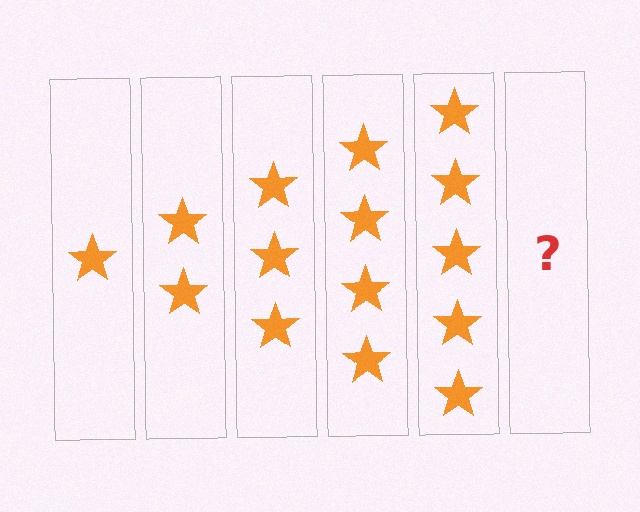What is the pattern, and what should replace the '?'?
The pattern is that each step adds one more star. The '?' should be 6 stars.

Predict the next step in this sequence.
The next step is 6 stars.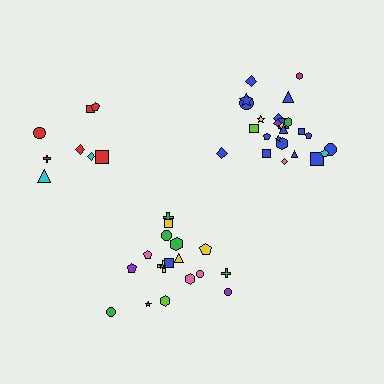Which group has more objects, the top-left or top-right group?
The top-right group.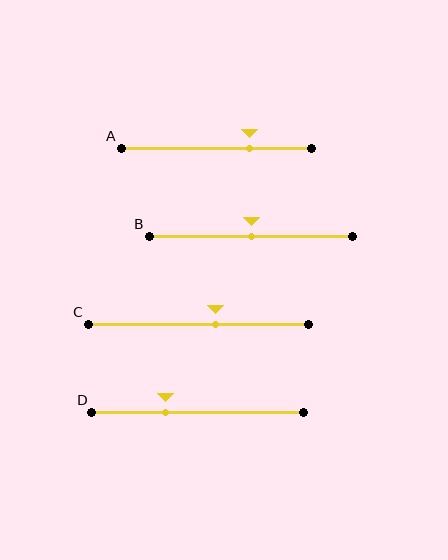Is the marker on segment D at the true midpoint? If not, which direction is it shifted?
No, the marker on segment D is shifted to the left by about 15% of the segment length.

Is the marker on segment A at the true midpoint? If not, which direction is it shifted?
No, the marker on segment A is shifted to the right by about 18% of the segment length.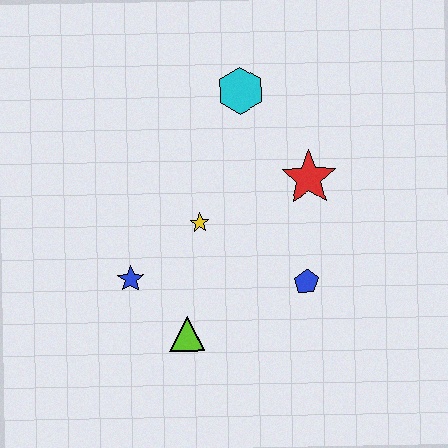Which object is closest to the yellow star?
The blue star is closest to the yellow star.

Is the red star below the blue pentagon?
No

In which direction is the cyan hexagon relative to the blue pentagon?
The cyan hexagon is above the blue pentagon.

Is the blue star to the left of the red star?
Yes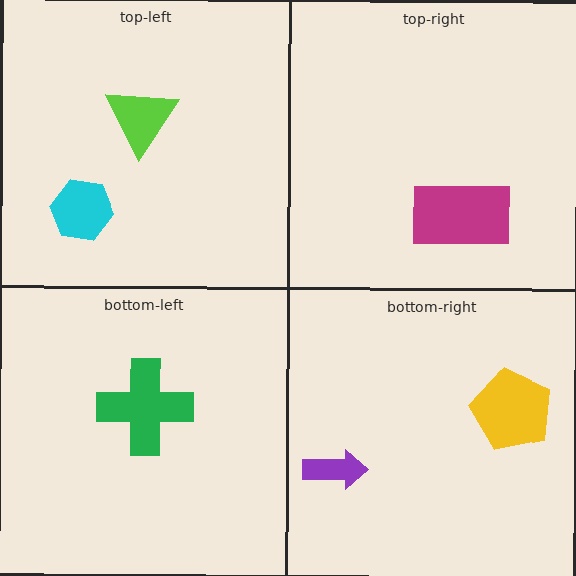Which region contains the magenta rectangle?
The top-right region.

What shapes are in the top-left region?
The lime triangle, the cyan hexagon.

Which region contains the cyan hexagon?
The top-left region.